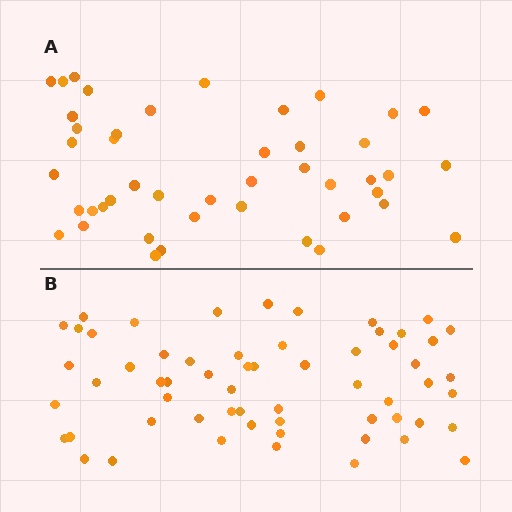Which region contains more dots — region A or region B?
Region B (the bottom region) has more dots.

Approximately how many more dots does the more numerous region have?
Region B has approximately 15 more dots than region A.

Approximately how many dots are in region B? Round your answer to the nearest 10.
About 60 dots.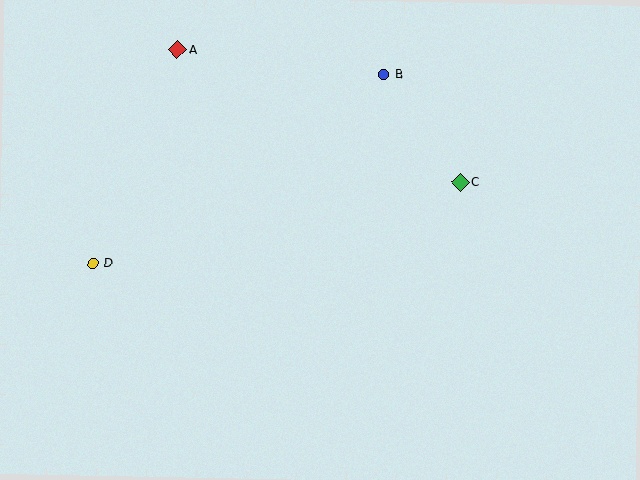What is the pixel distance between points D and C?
The distance between D and C is 377 pixels.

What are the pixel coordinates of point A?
Point A is at (177, 50).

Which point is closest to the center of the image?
Point C at (461, 182) is closest to the center.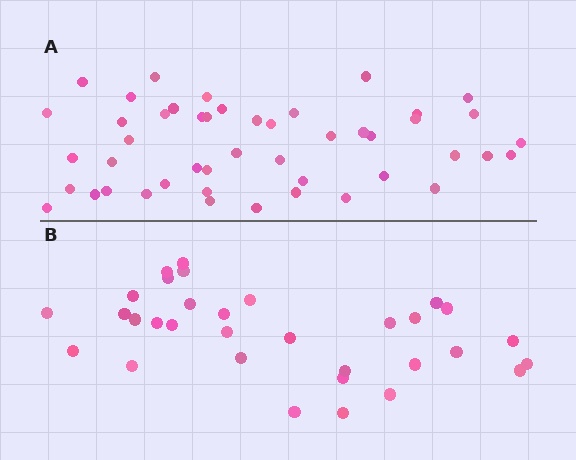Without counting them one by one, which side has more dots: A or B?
Region A (the top region) has more dots.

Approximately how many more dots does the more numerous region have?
Region A has approximately 15 more dots than region B.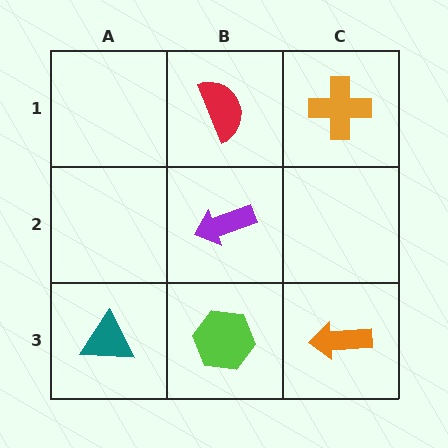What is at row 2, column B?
A purple arrow.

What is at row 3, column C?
An orange arrow.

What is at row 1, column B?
A red semicircle.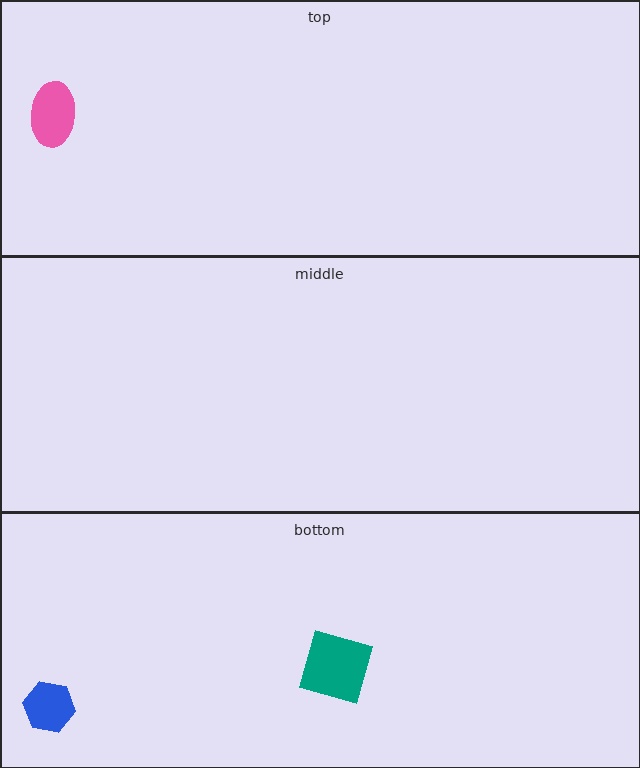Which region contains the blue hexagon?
The bottom region.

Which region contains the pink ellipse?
The top region.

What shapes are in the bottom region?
The teal diamond, the blue hexagon.